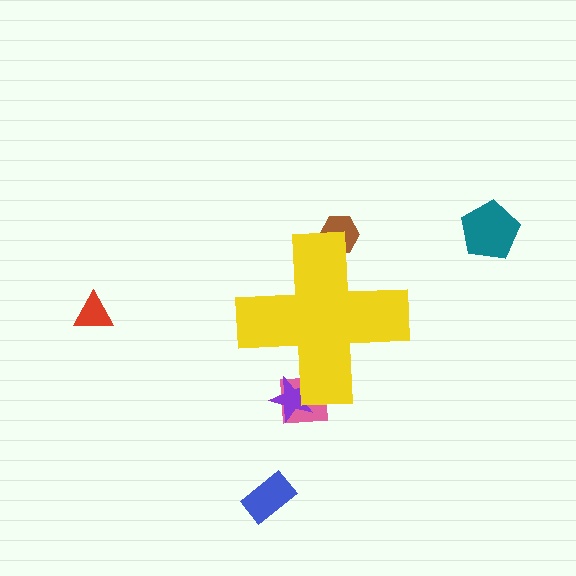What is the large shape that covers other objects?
A yellow cross.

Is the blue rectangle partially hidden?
No, the blue rectangle is fully visible.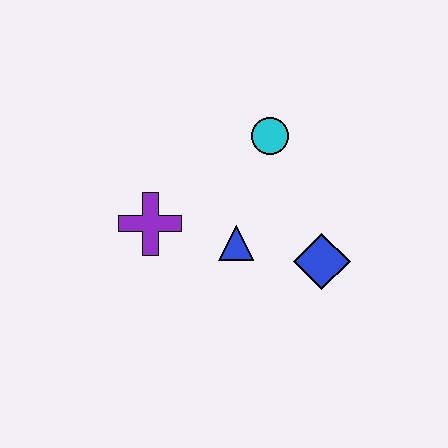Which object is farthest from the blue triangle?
The cyan circle is farthest from the blue triangle.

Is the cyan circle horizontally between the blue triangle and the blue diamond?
Yes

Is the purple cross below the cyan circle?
Yes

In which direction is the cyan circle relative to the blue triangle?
The cyan circle is above the blue triangle.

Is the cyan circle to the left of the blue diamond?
Yes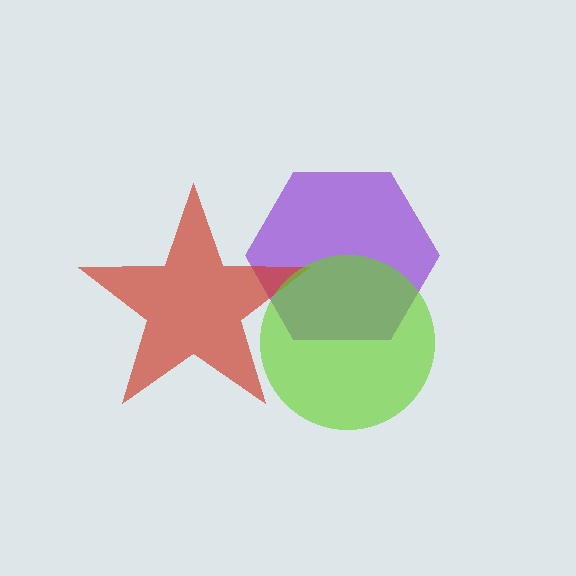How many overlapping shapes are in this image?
There are 3 overlapping shapes in the image.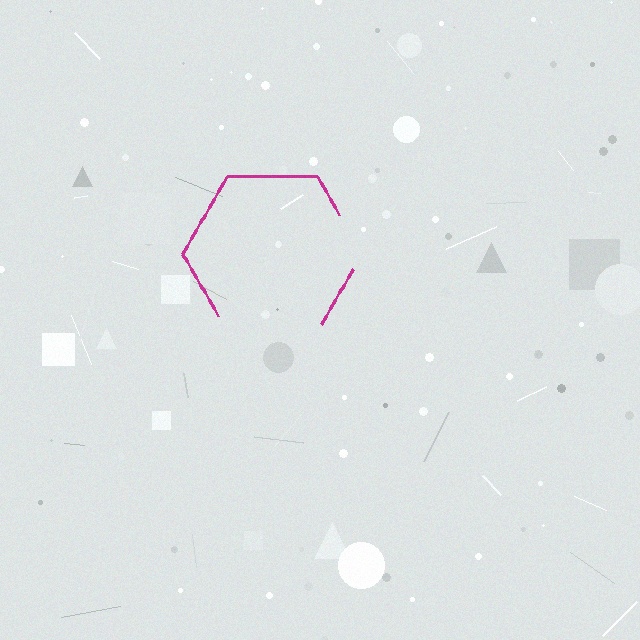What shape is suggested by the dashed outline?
The dashed outline suggests a hexagon.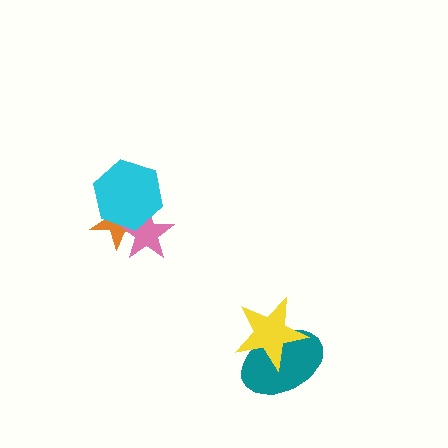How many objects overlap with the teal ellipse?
1 object overlaps with the teal ellipse.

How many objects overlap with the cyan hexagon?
2 objects overlap with the cyan hexagon.